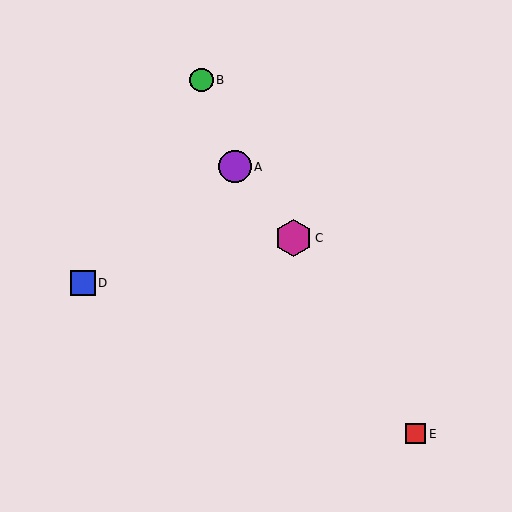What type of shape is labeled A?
Shape A is a purple circle.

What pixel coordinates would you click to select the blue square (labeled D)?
Click at (83, 283) to select the blue square D.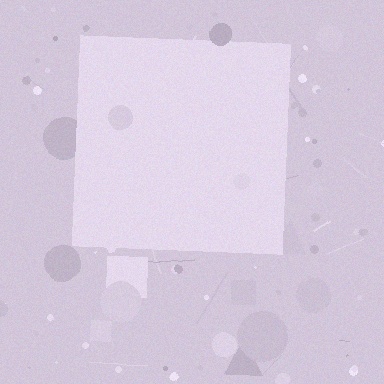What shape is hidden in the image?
A square is hidden in the image.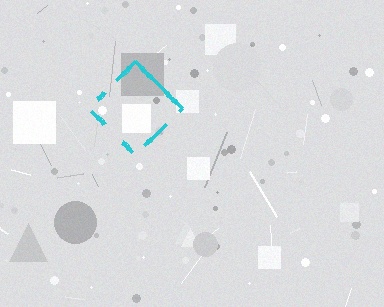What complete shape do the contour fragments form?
The contour fragments form a diamond.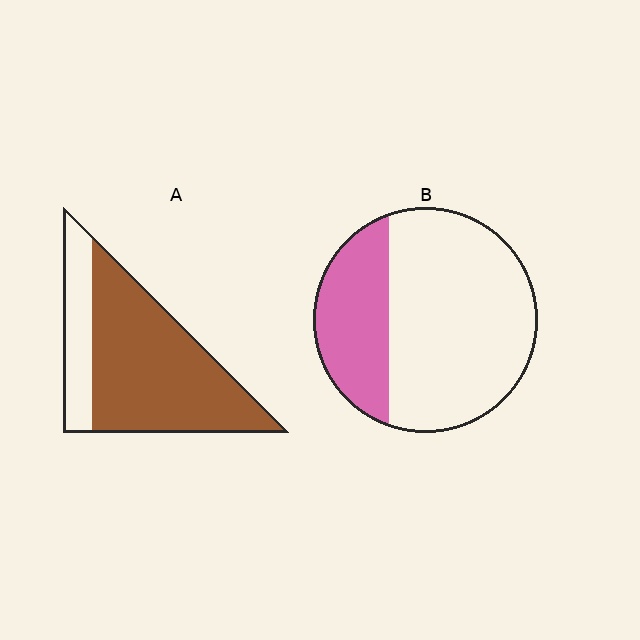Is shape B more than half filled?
No.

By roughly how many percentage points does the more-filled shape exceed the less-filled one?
By roughly 45 percentage points (A over B).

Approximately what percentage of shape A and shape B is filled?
A is approximately 75% and B is approximately 30%.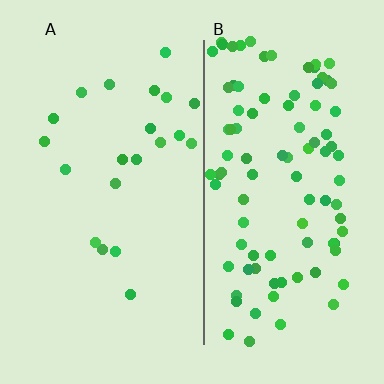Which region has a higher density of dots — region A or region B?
B (the right).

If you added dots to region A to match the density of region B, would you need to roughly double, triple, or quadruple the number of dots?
Approximately quadruple.